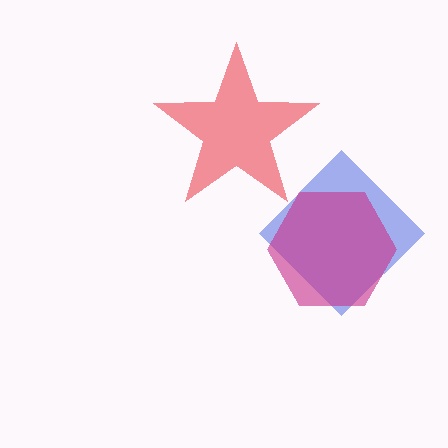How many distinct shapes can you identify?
There are 3 distinct shapes: a blue diamond, a red star, a magenta hexagon.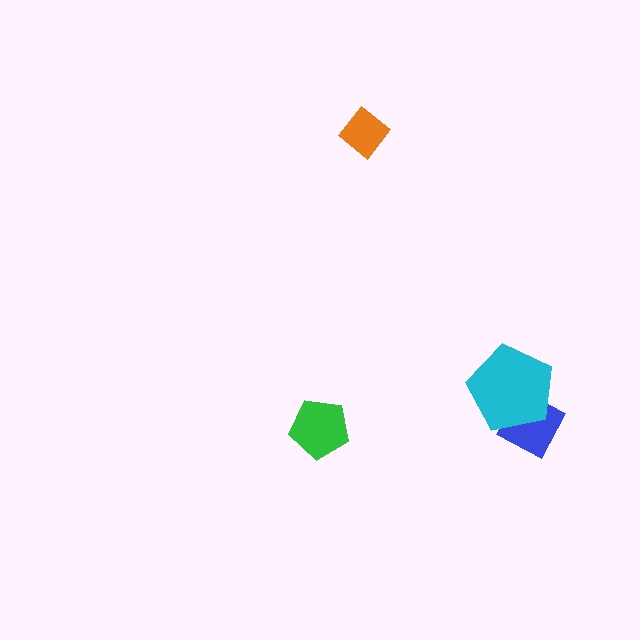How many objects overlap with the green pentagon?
0 objects overlap with the green pentagon.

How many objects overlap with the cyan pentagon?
1 object overlaps with the cyan pentagon.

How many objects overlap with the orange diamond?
0 objects overlap with the orange diamond.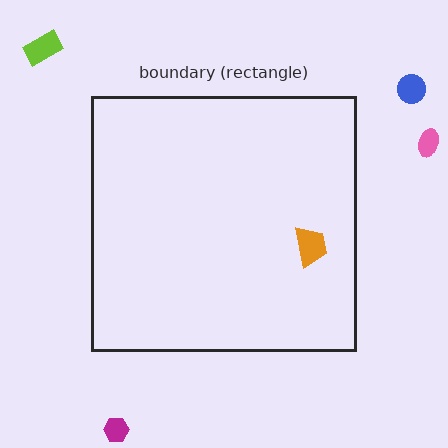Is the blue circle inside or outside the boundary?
Outside.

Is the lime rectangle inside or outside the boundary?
Outside.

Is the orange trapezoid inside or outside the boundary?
Inside.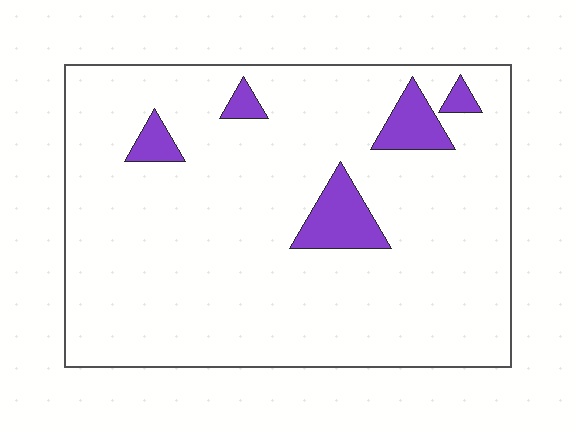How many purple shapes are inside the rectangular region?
5.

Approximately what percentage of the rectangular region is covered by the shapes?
Approximately 10%.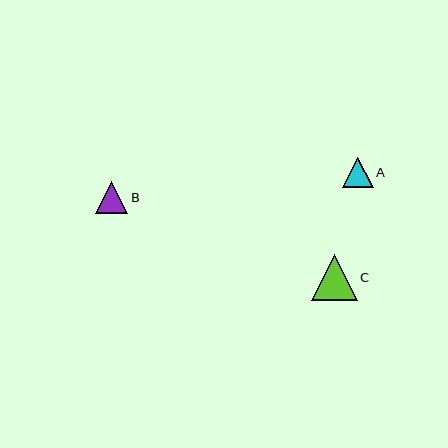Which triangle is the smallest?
Triangle A is the smallest with a size of approximately 31 pixels.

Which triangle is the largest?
Triangle C is the largest with a size of approximately 46 pixels.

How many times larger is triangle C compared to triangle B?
Triangle C is approximately 1.4 times the size of triangle B.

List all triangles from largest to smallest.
From largest to smallest: C, B, A.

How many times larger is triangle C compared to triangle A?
Triangle C is approximately 1.5 times the size of triangle A.